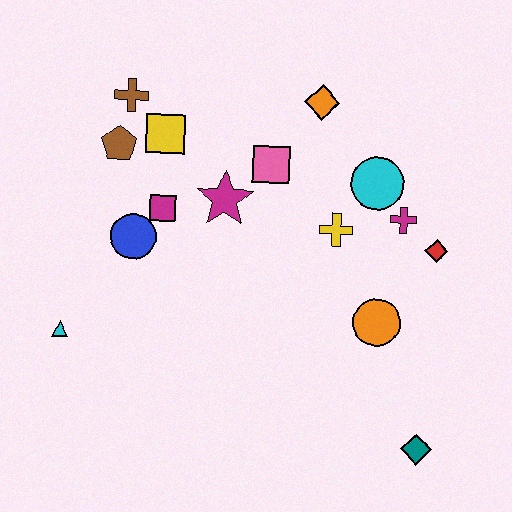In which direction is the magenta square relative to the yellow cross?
The magenta square is to the left of the yellow cross.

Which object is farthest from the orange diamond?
The teal diamond is farthest from the orange diamond.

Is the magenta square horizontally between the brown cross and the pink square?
Yes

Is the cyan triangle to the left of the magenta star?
Yes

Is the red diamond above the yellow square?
No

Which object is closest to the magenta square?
The blue circle is closest to the magenta square.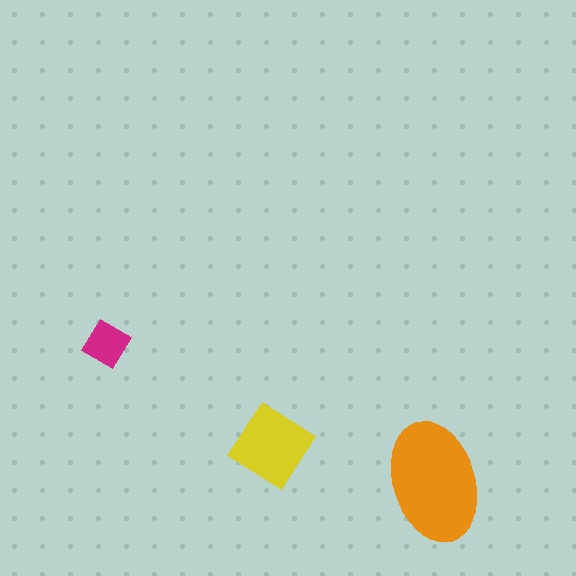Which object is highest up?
The magenta diamond is topmost.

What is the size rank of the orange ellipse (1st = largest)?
1st.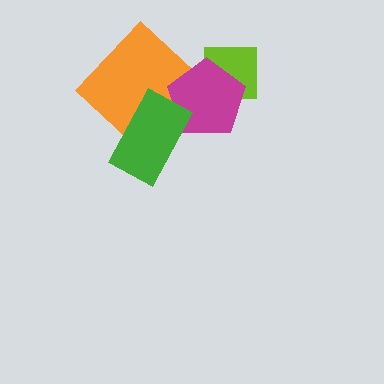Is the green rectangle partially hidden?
No, no other shape covers it.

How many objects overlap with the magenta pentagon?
3 objects overlap with the magenta pentagon.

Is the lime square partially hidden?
Yes, it is partially covered by another shape.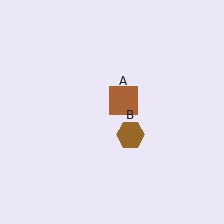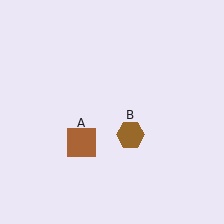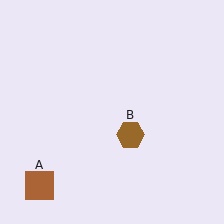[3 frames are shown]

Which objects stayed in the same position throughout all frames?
Brown hexagon (object B) remained stationary.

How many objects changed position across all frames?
1 object changed position: brown square (object A).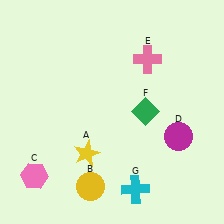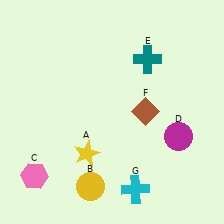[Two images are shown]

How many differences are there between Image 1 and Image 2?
There are 2 differences between the two images.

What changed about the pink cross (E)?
In Image 1, E is pink. In Image 2, it changed to teal.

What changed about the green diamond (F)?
In Image 1, F is green. In Image 2, it changed to brown.